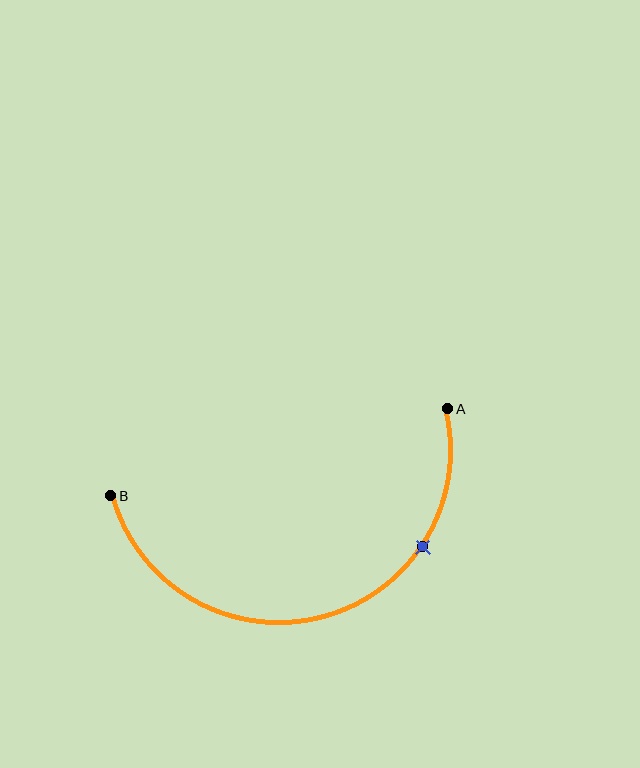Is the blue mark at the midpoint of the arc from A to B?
No. The blue mark lies on the arc but is closer to endpoint A. The arc midpoint would be at the point on the curve equidistant along the arc from both A and B.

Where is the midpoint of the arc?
The arc midpoint is the point on the curve farthest from the straight line joining A and B. It sits below that line.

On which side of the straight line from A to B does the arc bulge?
The arc bulges below the straight line connecting A and B.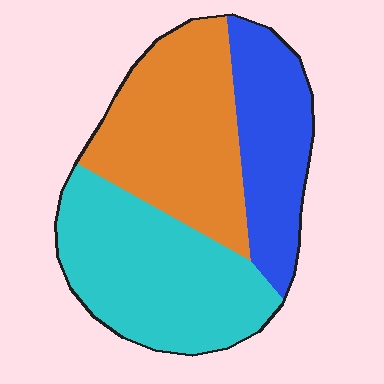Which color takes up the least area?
Blue, at roughly 25%.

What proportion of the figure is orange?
Orange takes up between a quarter and a half of the figure.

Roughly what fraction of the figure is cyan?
Cyan takes up about two fifths (2/5) of the figure.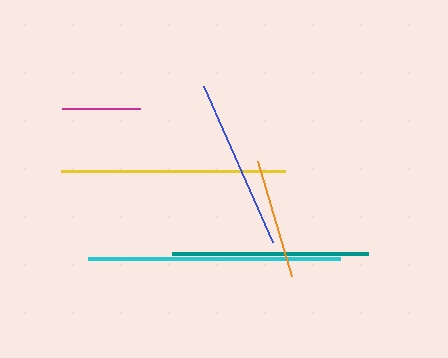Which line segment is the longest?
The cyan line is the longest at approximately 252 pixels.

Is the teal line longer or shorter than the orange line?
The teal line is longer than the orange line.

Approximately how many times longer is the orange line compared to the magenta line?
The orange line is approximately 1.5 times the length of the magenta line.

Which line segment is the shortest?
The magenta line is the shortest at approximately 78 pixels.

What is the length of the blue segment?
The blue segment is approximately 171 pixels long.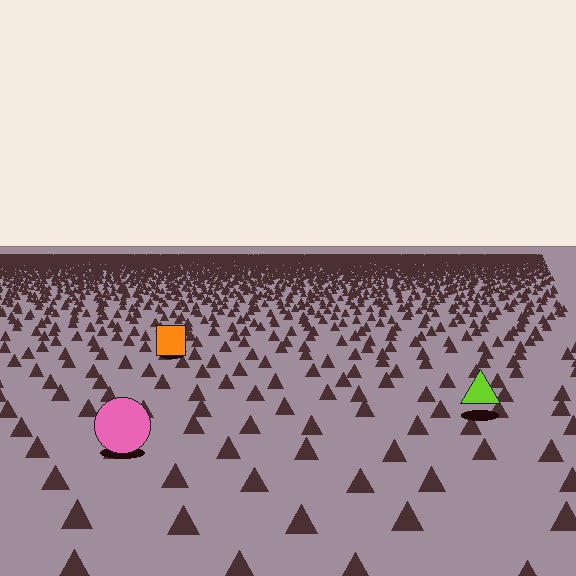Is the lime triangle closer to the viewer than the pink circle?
No. The pink circle is closer — you can tell from the texture gradient: the ground texture is coarser near it.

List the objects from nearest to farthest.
From nearest to farthest: the pink circle, the lime triangle, the orange square.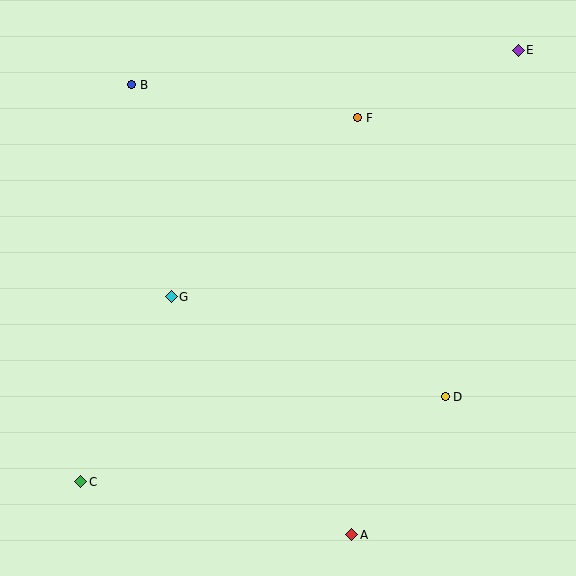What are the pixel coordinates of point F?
Point F is at (358, 118).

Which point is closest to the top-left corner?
Point B is closest to the top-left corner.